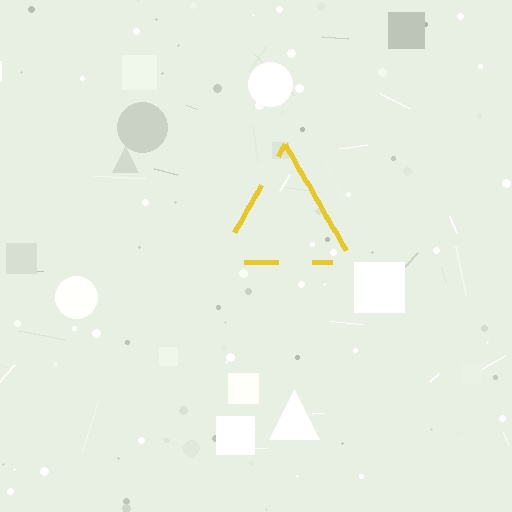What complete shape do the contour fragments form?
The contour fragments form a triangle.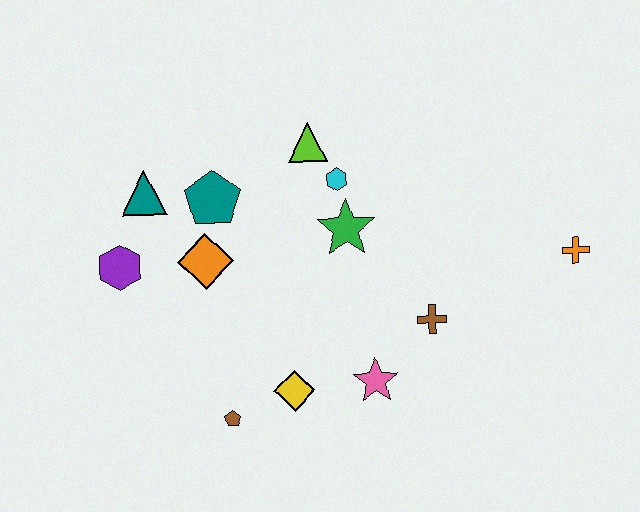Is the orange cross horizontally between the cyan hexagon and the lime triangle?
No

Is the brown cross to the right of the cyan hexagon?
Yes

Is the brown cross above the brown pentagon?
Yes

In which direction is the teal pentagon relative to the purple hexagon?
The teal pentagon is to the right of the purple hexagon.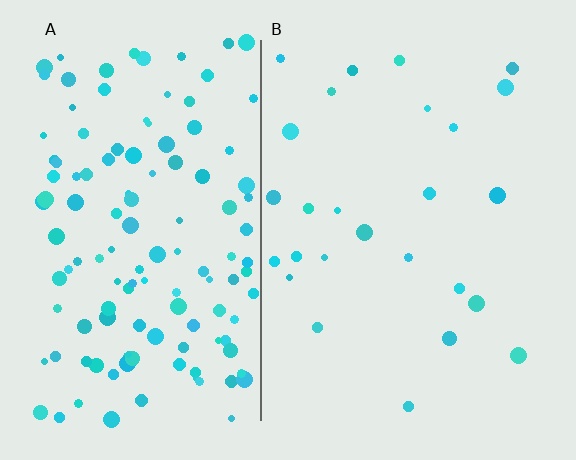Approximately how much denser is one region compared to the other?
Approximately 5.0× — region A over region B.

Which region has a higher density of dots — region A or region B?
A (the left).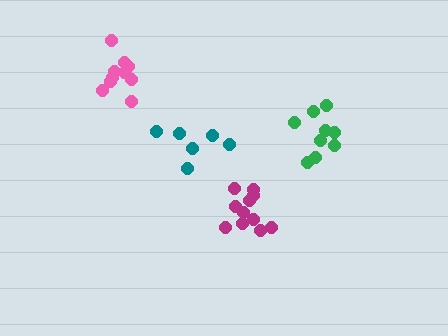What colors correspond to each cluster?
The clusters are colored: teal, magenta, green, pink.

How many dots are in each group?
Group 1: 6 dots, Group 2: 11 dots, Group 3: 9 dots, Group 4: 11 dots (37 total).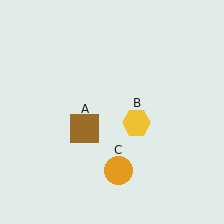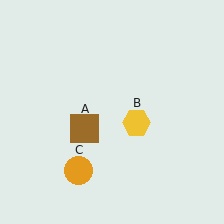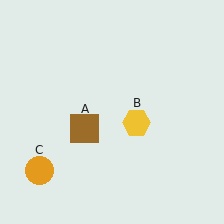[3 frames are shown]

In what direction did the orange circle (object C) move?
The orange circle (object C) moved left.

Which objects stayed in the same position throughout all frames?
Brown square (object A) and yellow hexagon (object B) remained stationary.